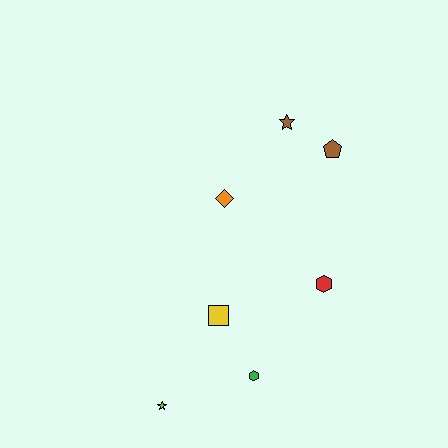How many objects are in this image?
There are 7 objects.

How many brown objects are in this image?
There are 2 brown objects.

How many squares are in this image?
There is 1 square.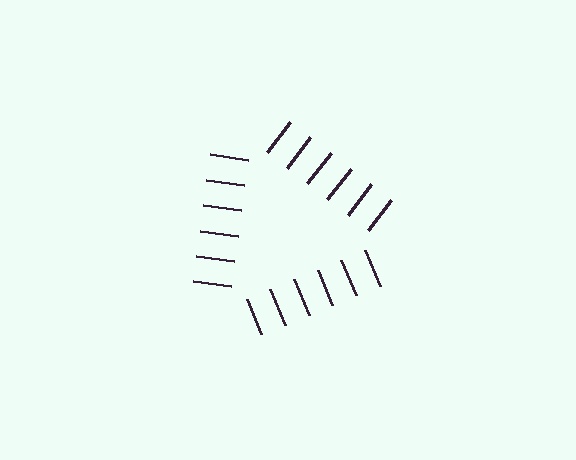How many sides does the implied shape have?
3 sides — the line-ends trace a triangle.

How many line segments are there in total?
18 — 6 along each of the 3 edges.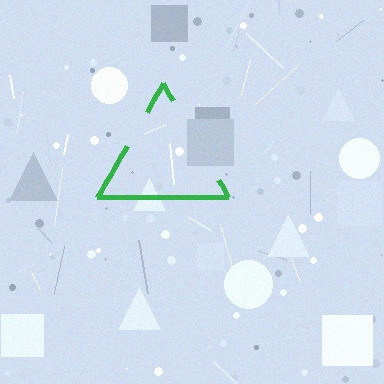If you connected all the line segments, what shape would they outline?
They would outline a triangle.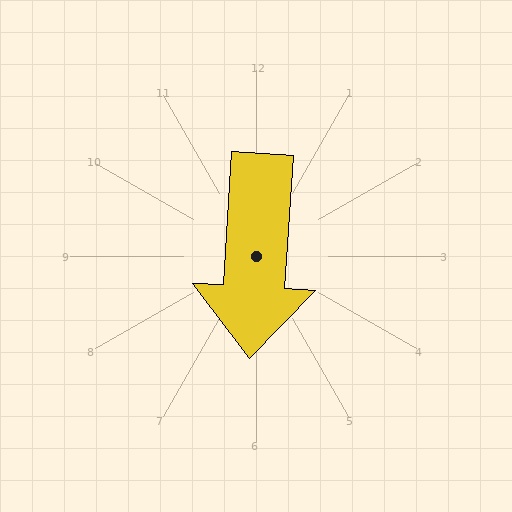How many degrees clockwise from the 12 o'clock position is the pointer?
Approximately 183 degrees.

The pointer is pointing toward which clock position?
Roughly 6 o'clock.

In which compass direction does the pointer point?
South.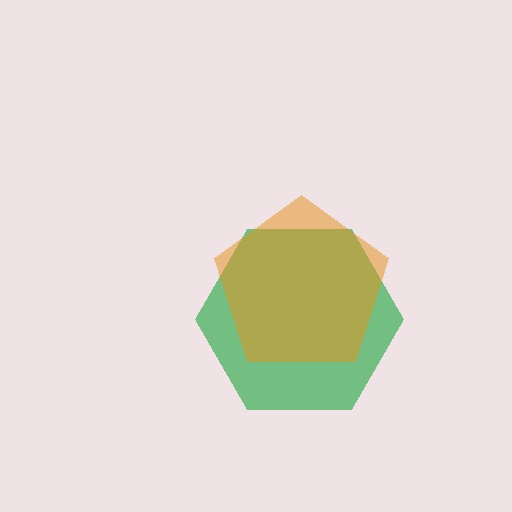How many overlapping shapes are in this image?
There are 2 overlapping shapes in the image.